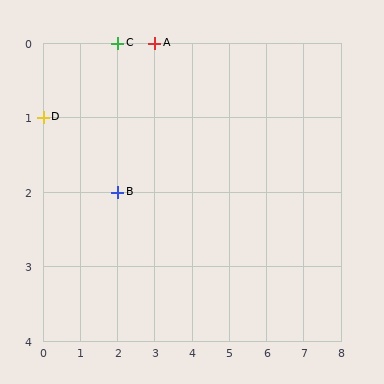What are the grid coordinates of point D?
Point D is at grid coordinates (0, 1).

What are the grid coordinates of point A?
Point A is at grid coordinates (3, 0).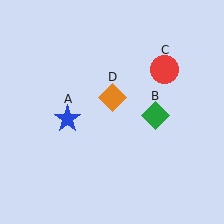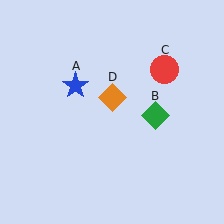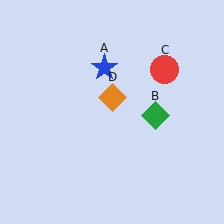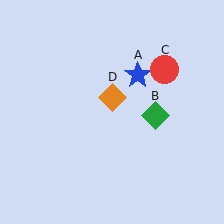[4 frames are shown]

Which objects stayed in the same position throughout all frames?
Green diamond (object B) and red circle (object C) and orange diamond (object D) remained stationary.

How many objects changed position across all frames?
1 object changed position: blue star (object A).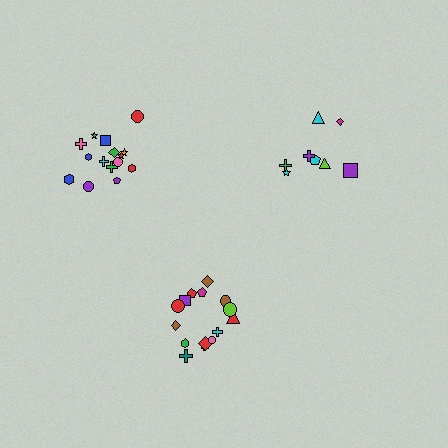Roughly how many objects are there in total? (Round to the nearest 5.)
Roughly 40 objects in total.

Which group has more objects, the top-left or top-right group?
The top-left group.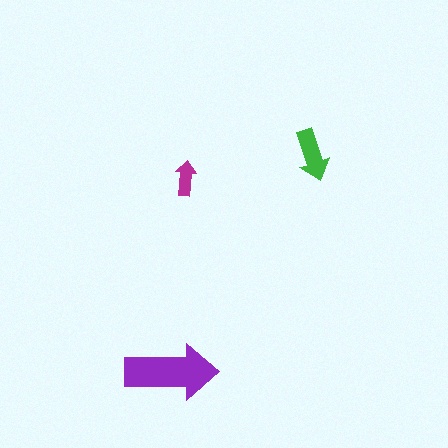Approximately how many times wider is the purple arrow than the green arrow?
About 2 times wider.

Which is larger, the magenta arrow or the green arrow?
The green one.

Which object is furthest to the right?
The green arrow is rightmost.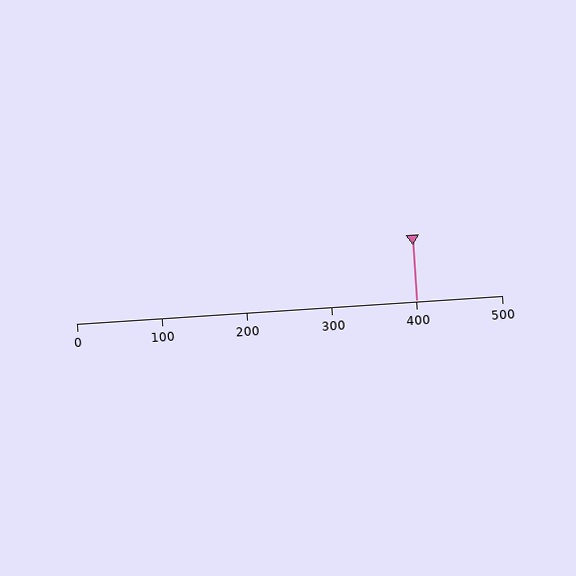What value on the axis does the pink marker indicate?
The marker indicates approximately 400.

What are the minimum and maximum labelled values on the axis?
The axis runs from 0 to 500.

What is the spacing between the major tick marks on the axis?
The major ticks are spaced 100 apart.